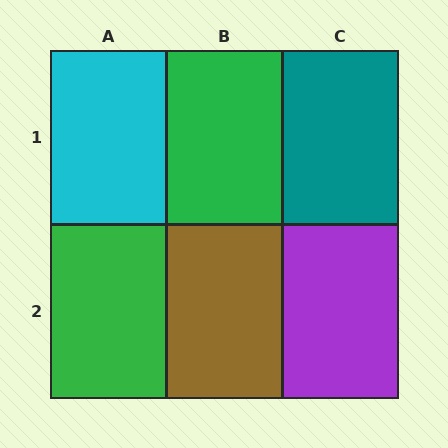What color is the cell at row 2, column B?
Brown.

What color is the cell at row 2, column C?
Purple.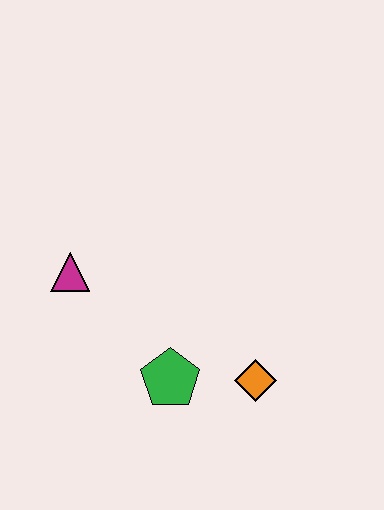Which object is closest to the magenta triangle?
The green pentagon is closest to the magenta triangle.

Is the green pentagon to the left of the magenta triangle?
No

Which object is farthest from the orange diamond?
The magenta triangle is farthest from the orange diamond.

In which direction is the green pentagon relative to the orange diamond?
The green pentagon is to the left of the orange diamond.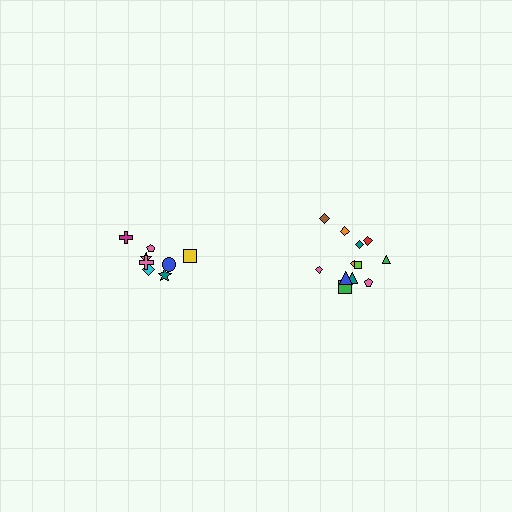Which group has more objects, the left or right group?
The right group.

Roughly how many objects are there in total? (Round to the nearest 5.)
Roughly 20 objects in total.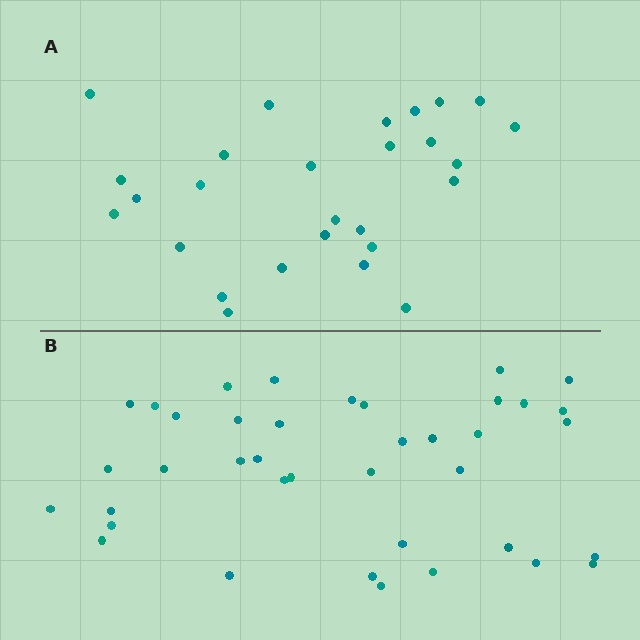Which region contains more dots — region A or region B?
Region B (the bottom region) has more dots.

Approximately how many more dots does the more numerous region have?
Region B has roughly 12 or so more dots than region A.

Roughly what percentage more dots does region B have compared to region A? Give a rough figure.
About 45% more.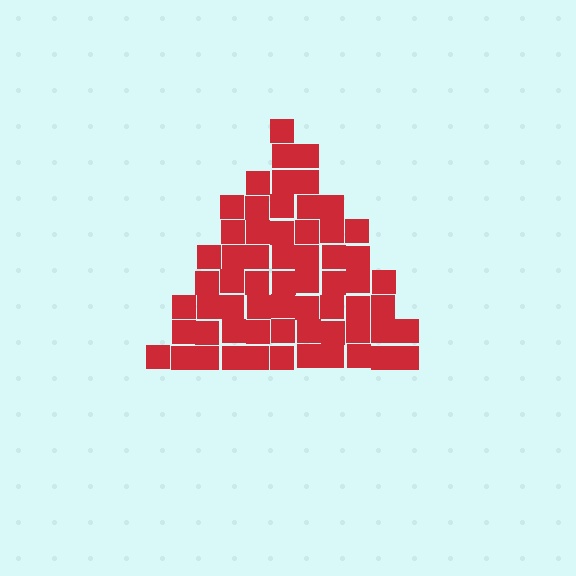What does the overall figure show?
The overall figure shows a triangle.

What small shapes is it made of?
It is made of small squares.